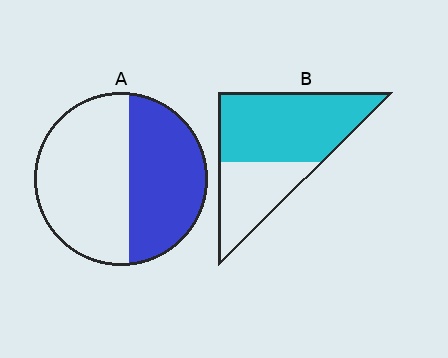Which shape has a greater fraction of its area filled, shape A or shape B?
Shape B.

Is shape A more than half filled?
No.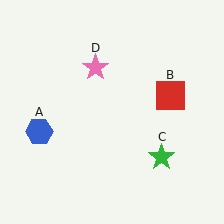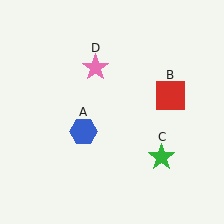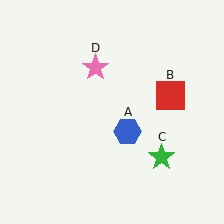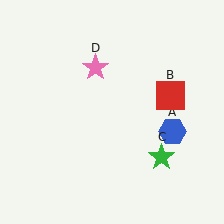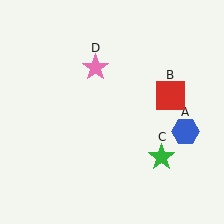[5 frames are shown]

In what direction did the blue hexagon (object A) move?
The blue hexagon (object A) moved right.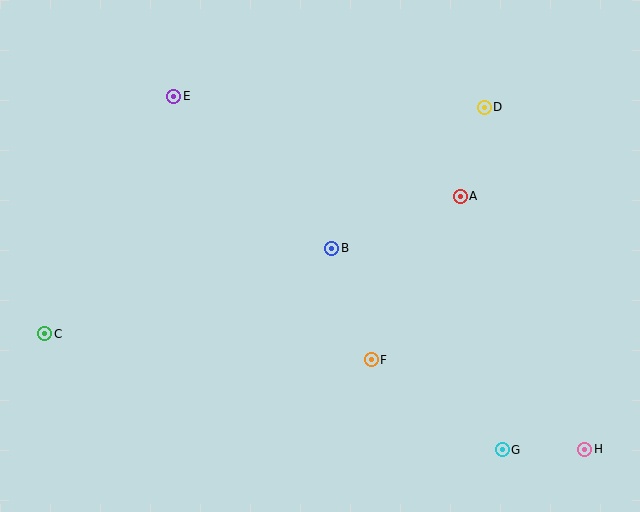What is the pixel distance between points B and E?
The distance between B and E is 219 pixels.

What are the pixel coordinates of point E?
Point E is at (174, 96).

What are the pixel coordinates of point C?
Point C is at (45, 334).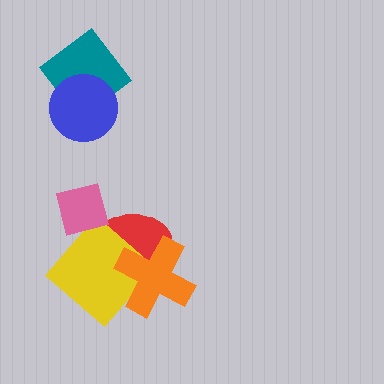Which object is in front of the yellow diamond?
The orange cross is in front of the yellow diamond.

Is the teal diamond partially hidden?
Yes, it is partially covered by another shape.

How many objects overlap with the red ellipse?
3 objects overlap with the red ellipse.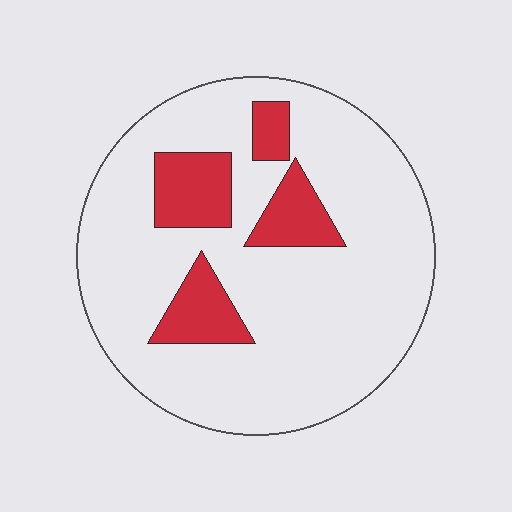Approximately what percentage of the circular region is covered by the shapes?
Approximately 20%.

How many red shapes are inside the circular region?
4.